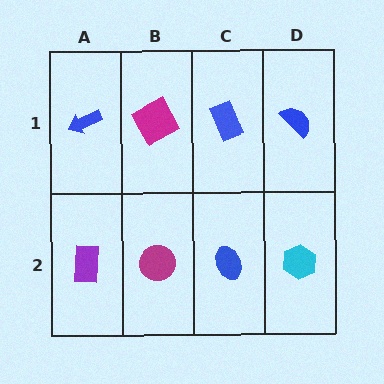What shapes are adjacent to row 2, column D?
A blue semicircle (row 1, column D), a blue ellipse (row 2, column C).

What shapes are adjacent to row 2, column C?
A blue rectangle (row 1, column C), a magenta circle (row 2, column B), a cyan hexagon (row 2, column D).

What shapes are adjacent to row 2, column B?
A magenta square (row 1, column B), a purple rectangle (row 2, column A), a blue ellipse (row 2, column C).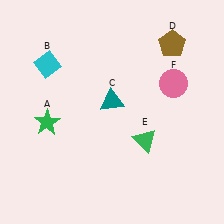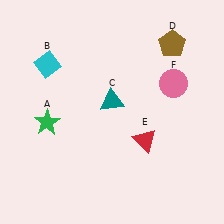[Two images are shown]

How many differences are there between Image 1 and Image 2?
There is 1 difference between the two images.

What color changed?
The triangle (E) changed from green in Image 1 to red in Image 2.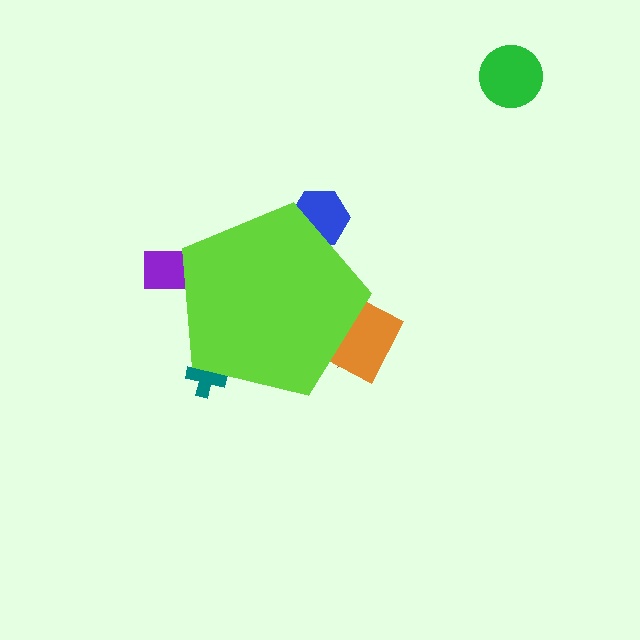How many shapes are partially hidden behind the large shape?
5 shapes are partially hidden.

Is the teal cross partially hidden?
Yes, the teal cross is partially hidden behind the lime pentagon.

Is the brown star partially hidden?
Yes, the brown star is partially hidden behind the lime pentagon.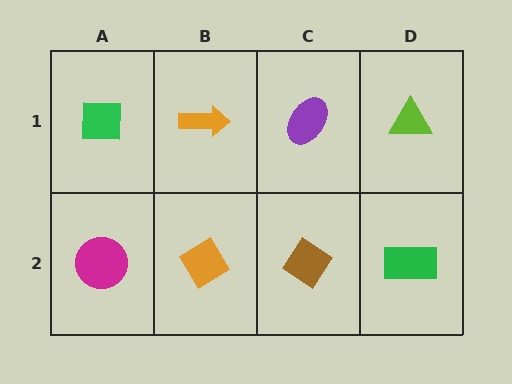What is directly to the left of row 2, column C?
An orange diamond.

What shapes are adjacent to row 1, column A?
A magenta circle (row 2, column A), an orange arrow (row 1, column B).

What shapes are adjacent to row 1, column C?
A brown diamond (row 2, column C), an orange arrow (row 1, column B), a lime triangle (row 1, column D).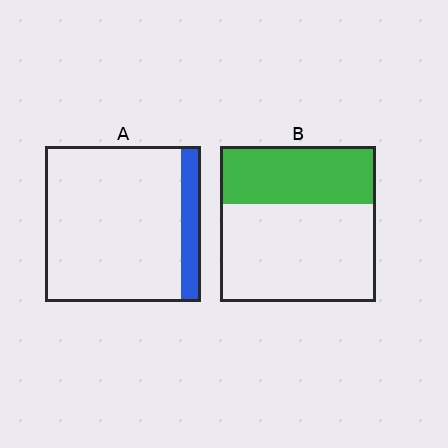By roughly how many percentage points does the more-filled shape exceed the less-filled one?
By roughly 25 percentage points (B over A).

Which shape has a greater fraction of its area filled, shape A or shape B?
Shape B.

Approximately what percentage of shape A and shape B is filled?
A is approximately 15% and B is approximately 35%.